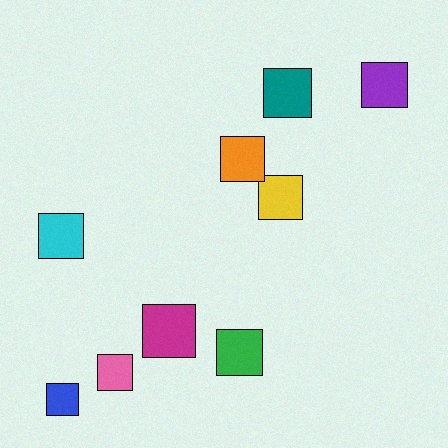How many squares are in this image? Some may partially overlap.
There are 9 squares.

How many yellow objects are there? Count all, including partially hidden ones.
There is 1 yellow object.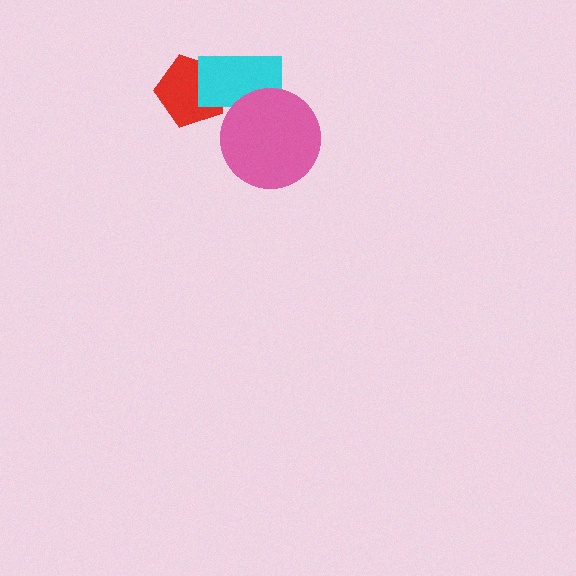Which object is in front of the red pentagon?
The cyan rectangle is in front of the red pentagon.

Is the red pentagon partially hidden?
Yes, it is partially covered by another shape.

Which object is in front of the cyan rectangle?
The pink circle is in front of the cyan rectangle.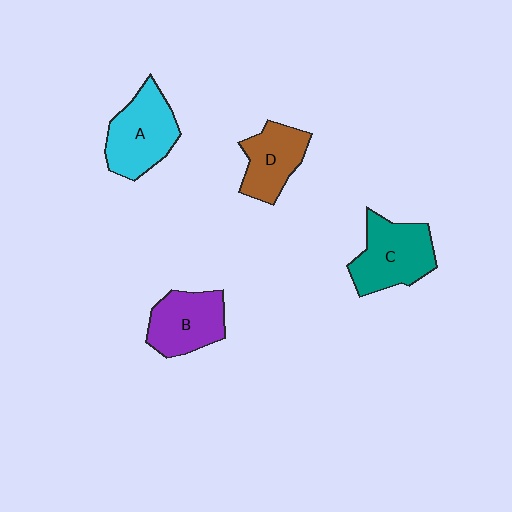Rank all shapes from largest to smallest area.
From largest to smallest: C (teal), A (cyan), B (purple), D (brown).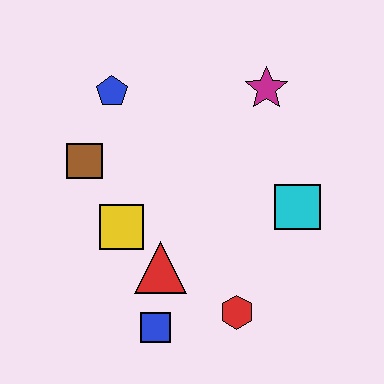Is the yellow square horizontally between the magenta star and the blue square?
No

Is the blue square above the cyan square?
No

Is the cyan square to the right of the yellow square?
Yes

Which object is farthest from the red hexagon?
The blue pentagon is farthest from the red hexagon.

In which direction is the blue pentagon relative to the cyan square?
The blue pentagon is to the left of the cyan square.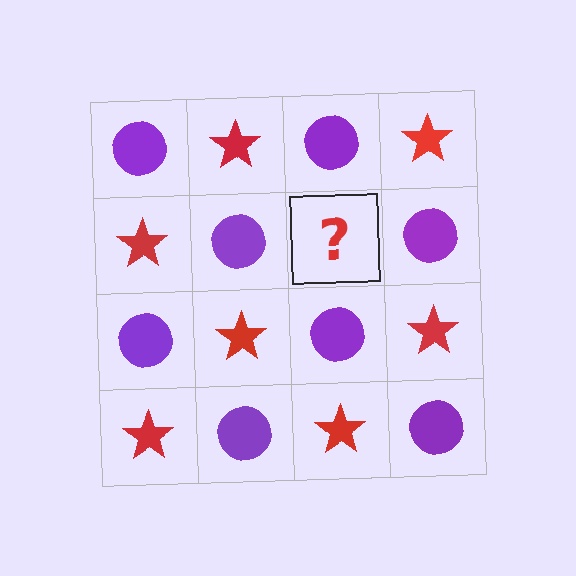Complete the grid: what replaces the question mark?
The question mark should be replaced with a red star.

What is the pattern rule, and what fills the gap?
The rule is that it alternates purple circle and red star in a checkerboard pattern. The gap should be filled with a red star.